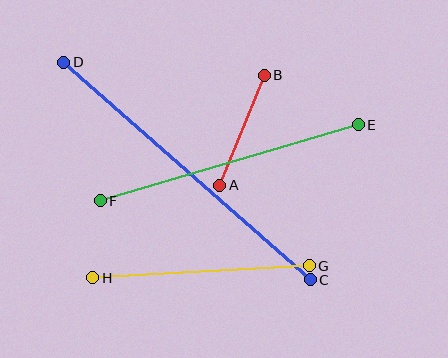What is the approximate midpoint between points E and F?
The midpoint is at approximately (229, 163) pixels.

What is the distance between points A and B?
The distance is approximately 118 pixels.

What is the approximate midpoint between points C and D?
The midpoint is at approximately (187, 171) pixels.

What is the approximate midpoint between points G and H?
The midpoint is at approximately (201, 272) pixels.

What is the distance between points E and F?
The distance is approximately 269 pixels.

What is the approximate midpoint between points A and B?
The midpoint is at approximately (242, 130) pixels.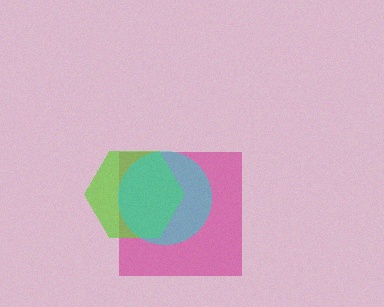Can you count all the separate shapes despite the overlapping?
Yes, there are 3 separate shapes.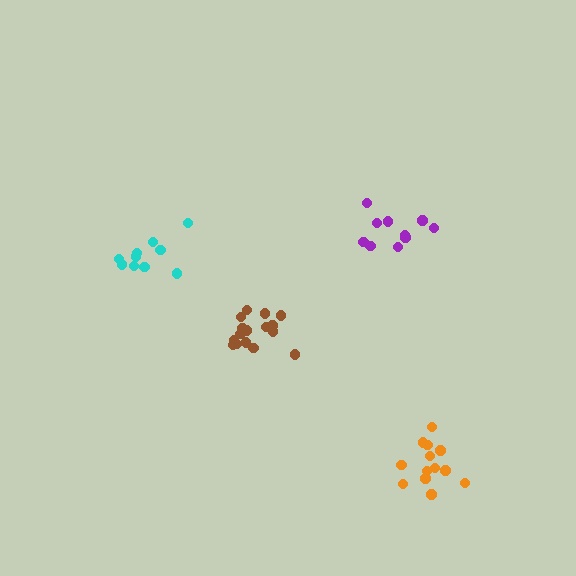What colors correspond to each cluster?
The clusters are colored: purple, brown, orange, cyan.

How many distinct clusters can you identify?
There are 4 distinct clusters.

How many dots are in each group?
Group 1: 10 dots, Group 2: 16 dots, Group 3: 13 dots, Group 4: 10 dots (49 total).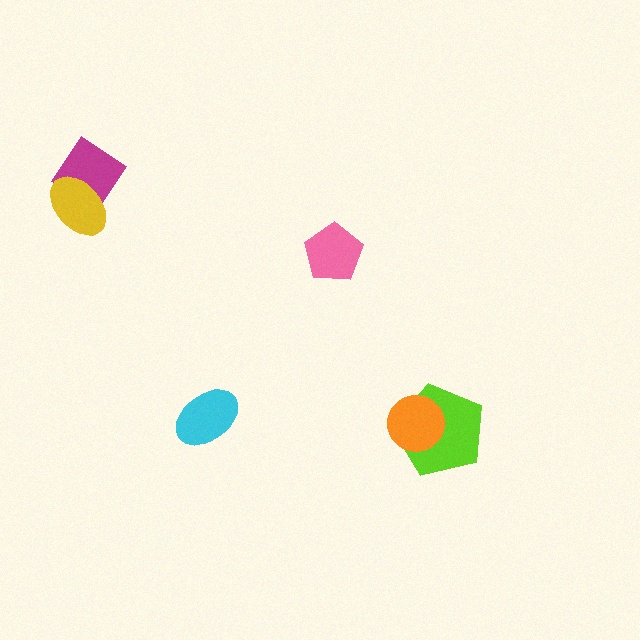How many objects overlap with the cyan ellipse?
0 objects overlap with the cyan ellipse.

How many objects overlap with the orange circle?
1 object overlaps with the orange circle.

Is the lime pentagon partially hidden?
Yes, it is partially covered by another shape.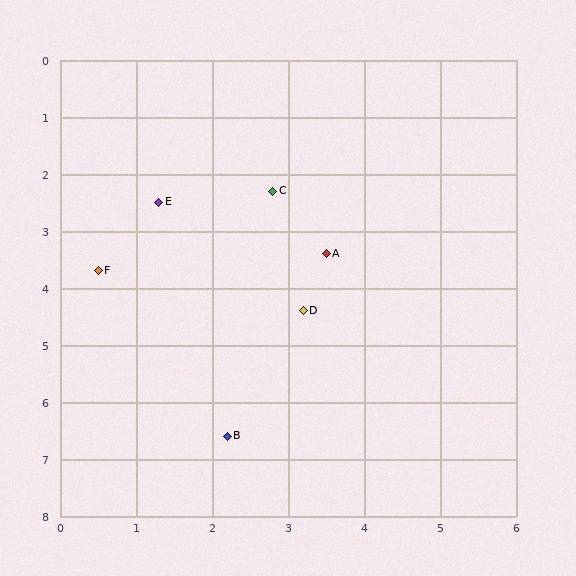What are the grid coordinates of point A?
Point A is at approximately (3.5, 3.4).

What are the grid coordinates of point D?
Point D is at approximately (3.2, 4.4).